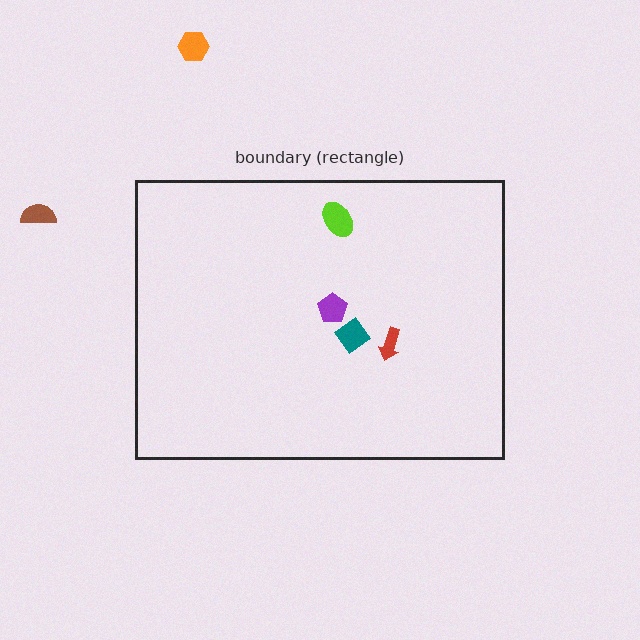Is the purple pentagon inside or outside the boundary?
Inside.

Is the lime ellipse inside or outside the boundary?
Inside.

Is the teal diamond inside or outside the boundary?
Inside.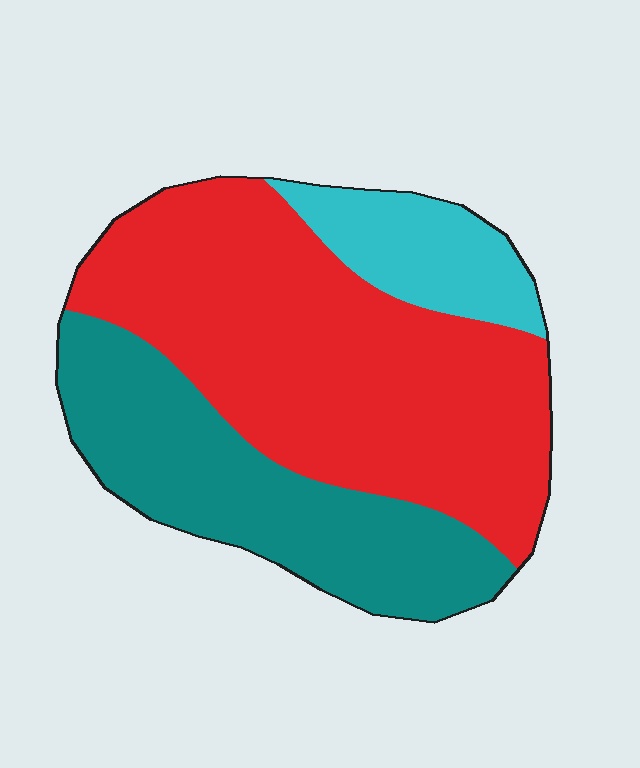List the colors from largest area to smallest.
From largest to smallest: red, teal, cyan.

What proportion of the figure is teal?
Teal takes up about one third (1/3) of the figure.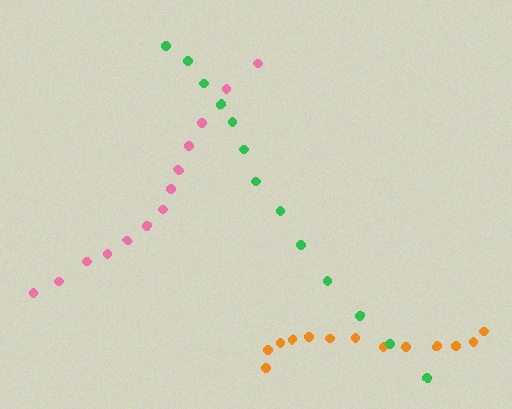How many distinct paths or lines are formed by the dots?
There are 3 distinct paths.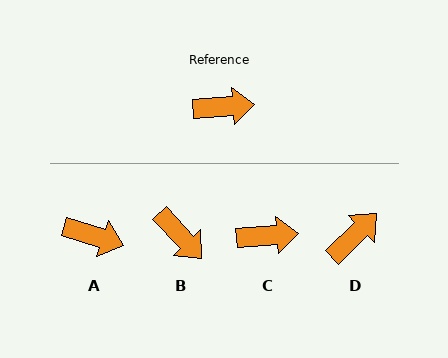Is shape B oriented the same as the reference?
No, it is off by about 51 degrees.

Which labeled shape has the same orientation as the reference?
C.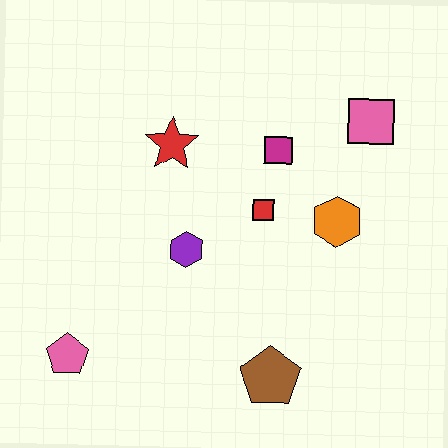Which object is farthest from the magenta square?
The pink pentagon is farthest from the magenta square.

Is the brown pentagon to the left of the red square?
No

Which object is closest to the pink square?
The magenta square is closest to the pink square.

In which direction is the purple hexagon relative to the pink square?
The purple hexagon is to the left of the pink square.